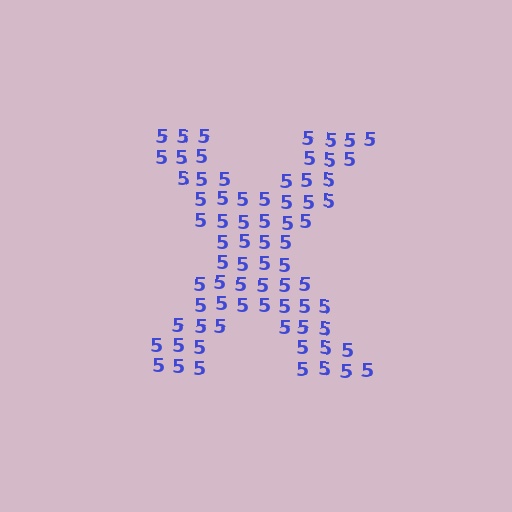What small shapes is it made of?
It is made of small digit 5's.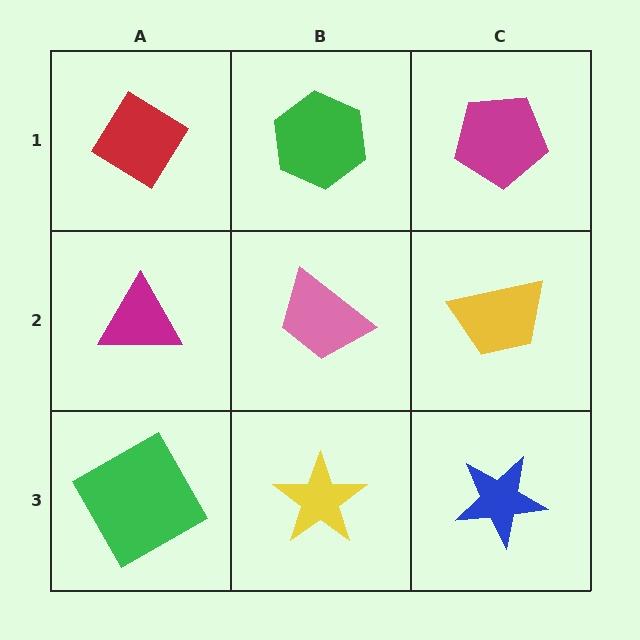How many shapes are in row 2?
3 shapes.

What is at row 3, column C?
A blue star.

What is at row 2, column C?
A yellow trapezoid.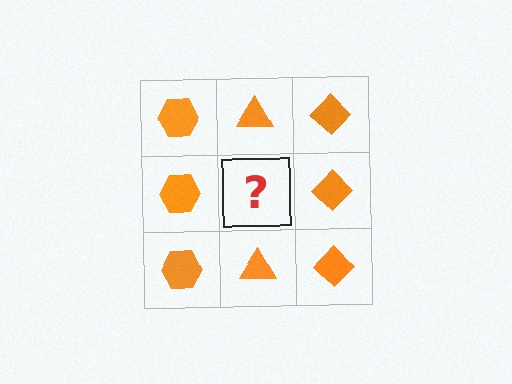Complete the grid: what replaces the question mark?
The question mark should be replaced with an orange triangle.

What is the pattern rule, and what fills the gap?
The rule is that each column has a consistent shape. The gap should be filled with an orange triangle.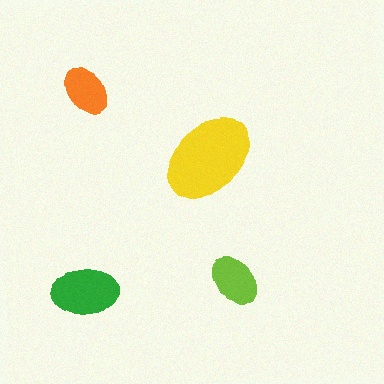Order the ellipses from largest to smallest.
the yellow one, the green one, the lime one, the orange one.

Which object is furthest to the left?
The green ellipse is leftmost.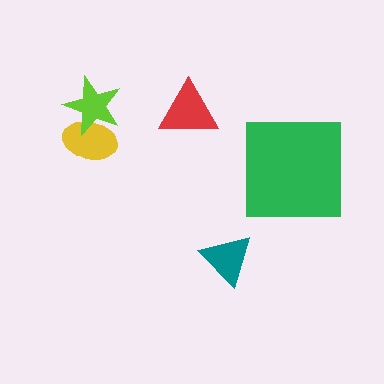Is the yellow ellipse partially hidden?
Yes, it is partially covered by another shape.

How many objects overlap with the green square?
0 objects overlap with the green square.